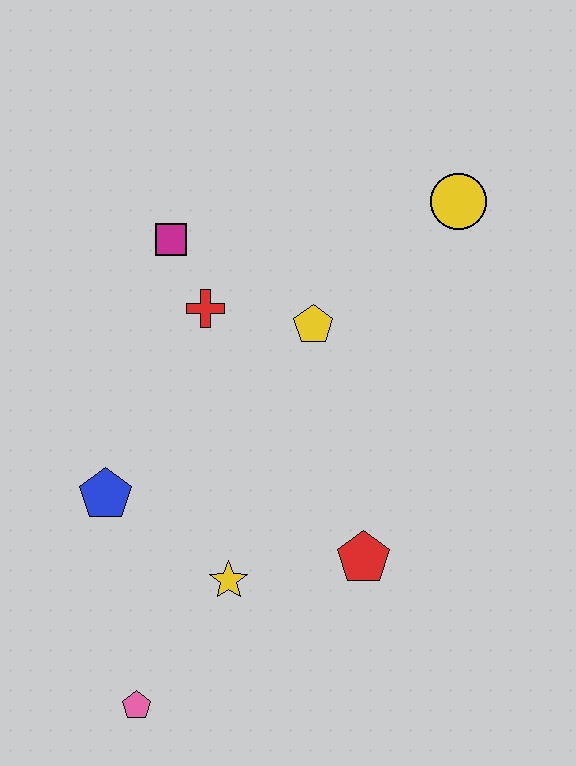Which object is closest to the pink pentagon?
The yellow star is closest to the pink pentagon.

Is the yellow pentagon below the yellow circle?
Yes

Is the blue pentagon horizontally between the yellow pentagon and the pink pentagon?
No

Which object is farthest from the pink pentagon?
The yellow circle is farthest from the pink pentagon.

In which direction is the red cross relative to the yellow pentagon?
The red cross is to the left of the yellow pentagon.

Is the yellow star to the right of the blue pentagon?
Yes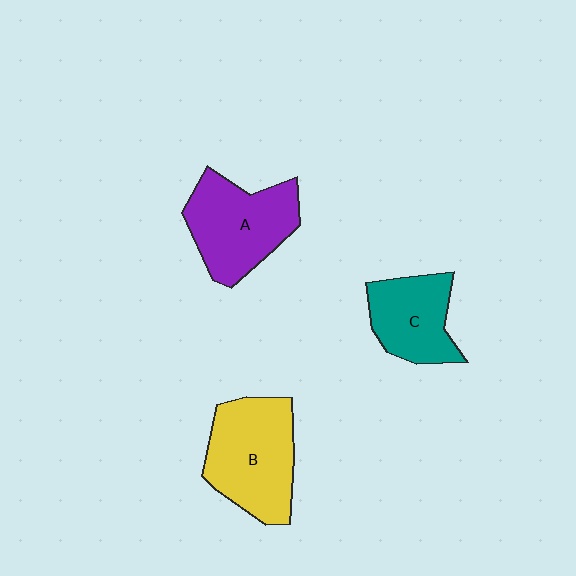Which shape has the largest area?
Shape B (yellow).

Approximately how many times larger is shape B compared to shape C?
Approximately 1.4 times.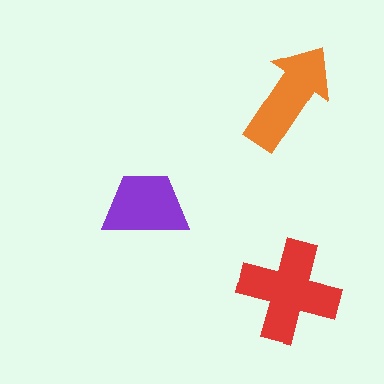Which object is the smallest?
The purple trapezoid.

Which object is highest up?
The orange arrow is topmost.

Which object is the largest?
The red cross.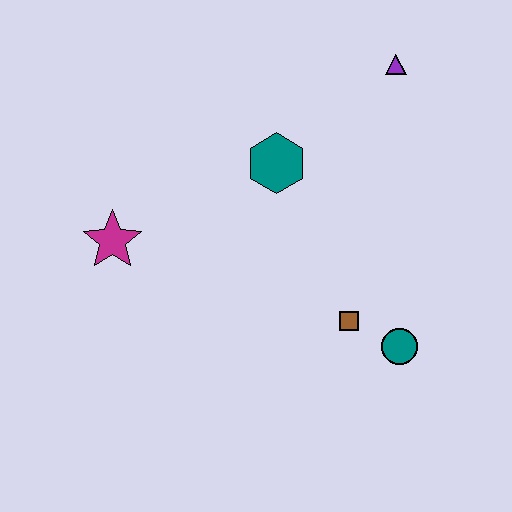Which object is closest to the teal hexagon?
The purple triangle is closest to the teal hexagon.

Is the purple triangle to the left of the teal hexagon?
No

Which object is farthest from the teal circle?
The magenta star is farthest from the teal circle.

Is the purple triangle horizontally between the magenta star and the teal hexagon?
No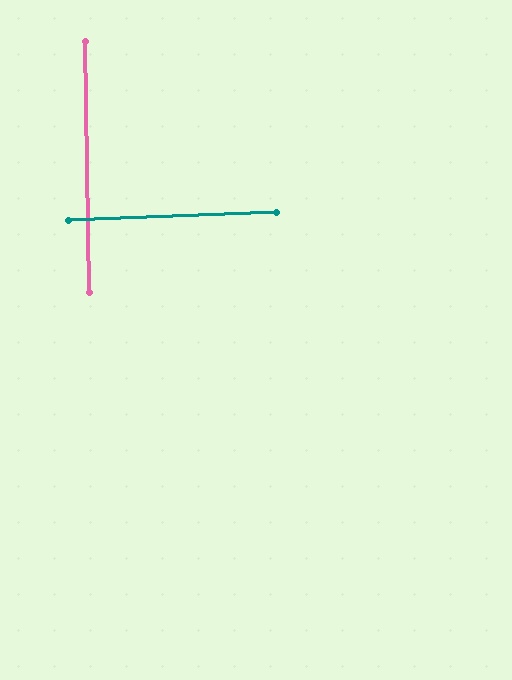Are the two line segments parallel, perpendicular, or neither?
Perpendicular — they meet at approximately 89°.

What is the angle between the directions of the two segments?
Approximately 89 degrees.